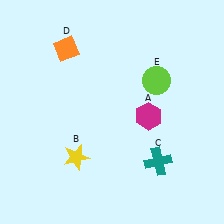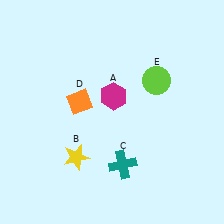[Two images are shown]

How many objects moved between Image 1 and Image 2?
3 objects moved between the two images.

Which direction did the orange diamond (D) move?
The orange diamond (D) moved down.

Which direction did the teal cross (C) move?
The teal cross (C) moved left.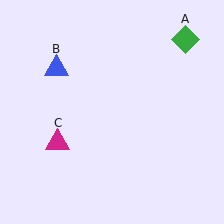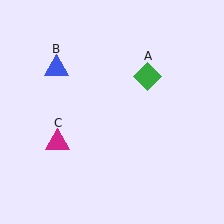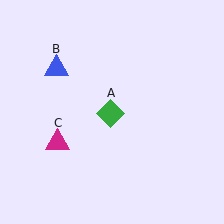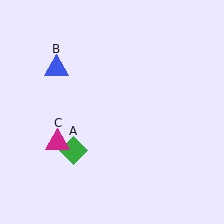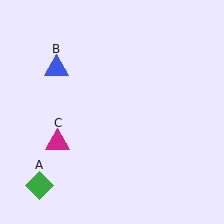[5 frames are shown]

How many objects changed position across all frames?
1 object changed position: green diamond (object A).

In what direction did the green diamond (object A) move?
The green diamond (object A) moved down and to the left.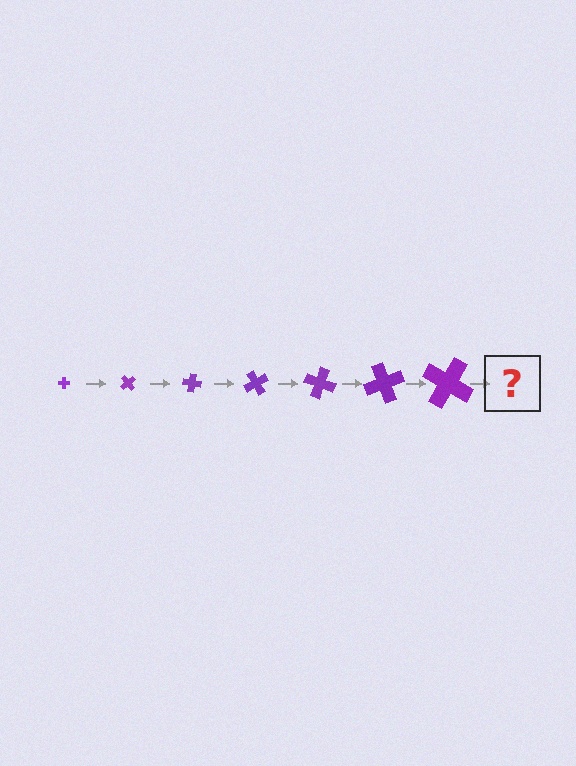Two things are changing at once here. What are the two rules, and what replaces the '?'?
The two rules are that the cross grows larger each step and it rotates 50 degrees each step. The '?' should be a cross, larger than the previous one and rotated 350 degrees from the start.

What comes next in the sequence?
The next element should be a cross, larger than the previous one and rotated 350 degrees from the start.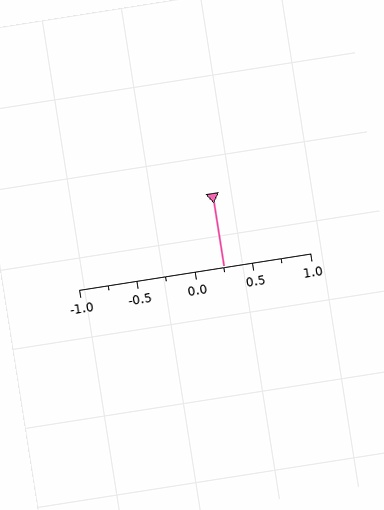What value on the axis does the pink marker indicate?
The marker indicates approximately 0.25.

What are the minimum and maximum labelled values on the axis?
The axis runs from -1.0 to 1.0.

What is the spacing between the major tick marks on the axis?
The major ticks are spaced 0.5 apart.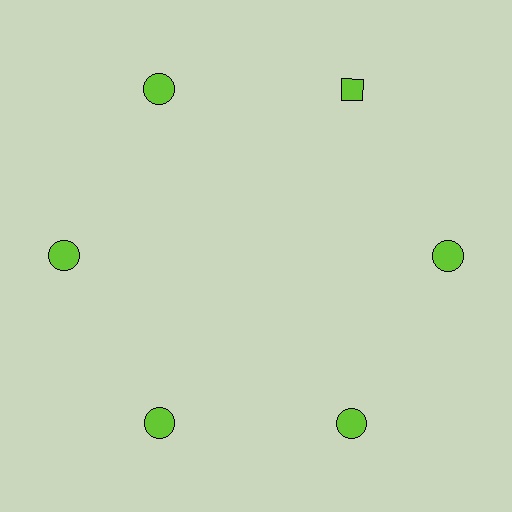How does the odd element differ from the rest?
It has a different shape: diamond instead of circle.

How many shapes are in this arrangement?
There are 6 shapes arranged in a ring pattern.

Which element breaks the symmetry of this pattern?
The lime diamond at roughly the 1 o'clock position breaks the symmetry. All other shapes are lime circles.